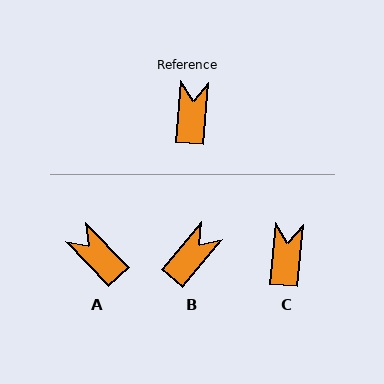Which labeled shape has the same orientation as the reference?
C.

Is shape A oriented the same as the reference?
No, it is off by about 49 degrees.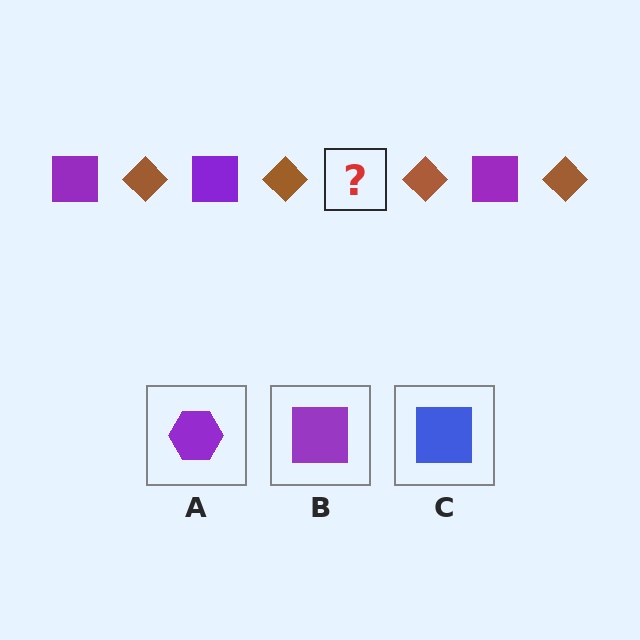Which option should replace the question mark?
Option B.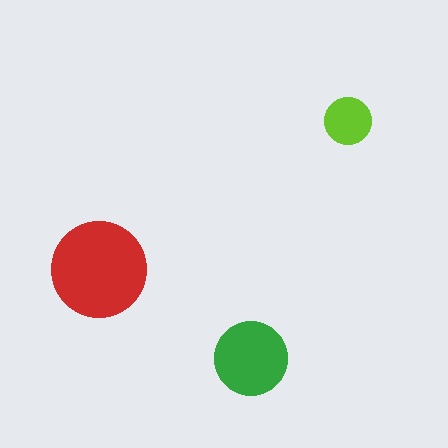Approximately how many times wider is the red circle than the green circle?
About 1.5 times wider.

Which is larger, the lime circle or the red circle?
The red one.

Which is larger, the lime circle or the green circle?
The green one.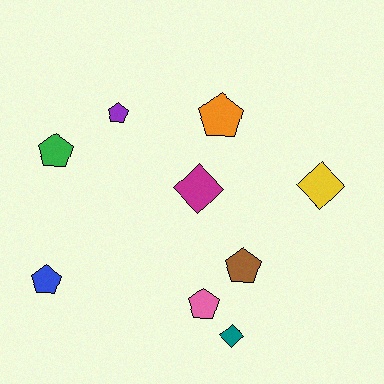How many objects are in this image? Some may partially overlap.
There are 9 objects.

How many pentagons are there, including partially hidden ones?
There are 6 pentagons.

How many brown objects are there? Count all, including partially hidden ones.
There is 1 brown object.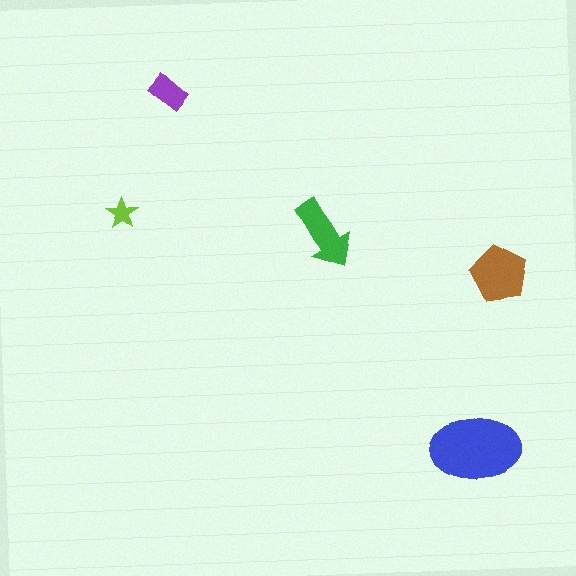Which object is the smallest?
The lime star.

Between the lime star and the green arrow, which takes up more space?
The green arrow.